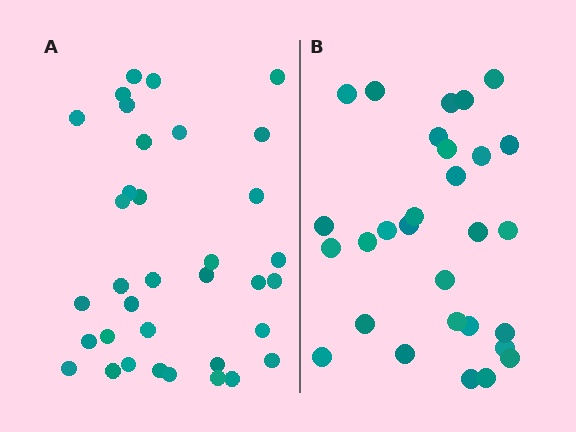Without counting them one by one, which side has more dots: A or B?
Region A (the left region) has more dots.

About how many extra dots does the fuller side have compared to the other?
Region A has about 6 more dots than region B.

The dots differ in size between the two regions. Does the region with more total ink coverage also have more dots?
No. Region B has more total ink coverage because its dots are larger, but region A actually contains more individual dots. Total area can be misleading — the number of items is what matters here.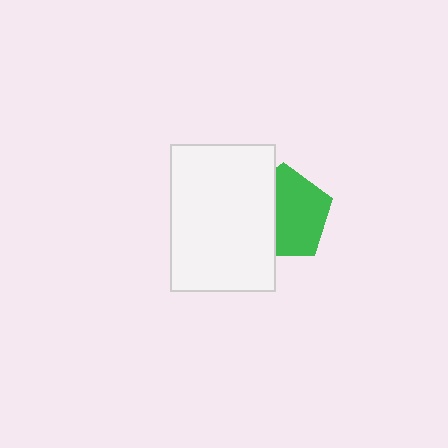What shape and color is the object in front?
The object in front is a white rectangle.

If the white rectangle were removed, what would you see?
You would see the complete green pentagon.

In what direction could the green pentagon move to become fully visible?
The green pentagon could move right. That would shift it out from behind the white rectangle entirely.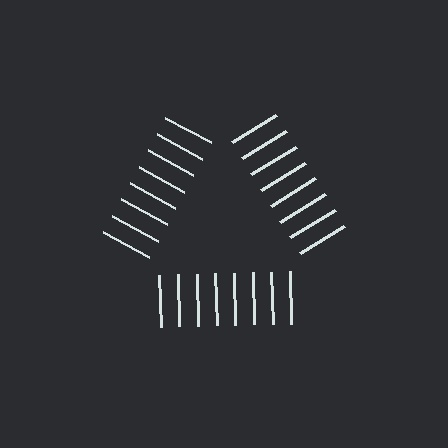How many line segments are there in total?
24 — 8 along each of the 3 edges.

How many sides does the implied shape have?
3 sides — the line-ends trace a triangle.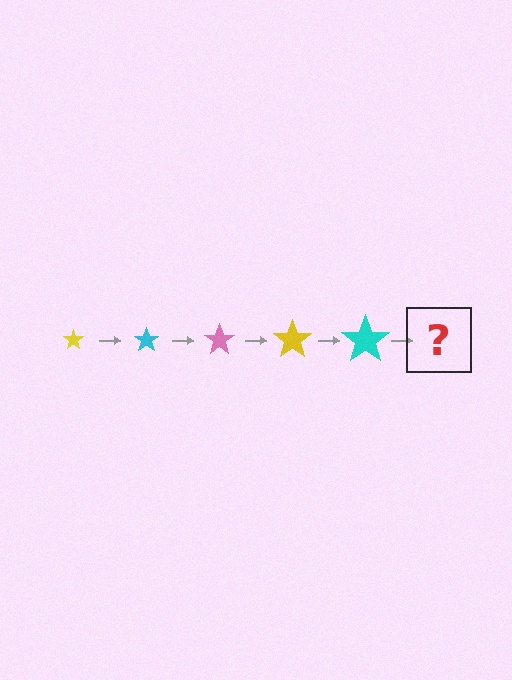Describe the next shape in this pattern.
It should be a pink star, larger than the previous one.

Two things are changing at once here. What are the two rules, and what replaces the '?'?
The two rules are that the star grows larger each step and the color cycles through yellow, cyan, and pink. The '?' should be a pink star, larger than the previous one.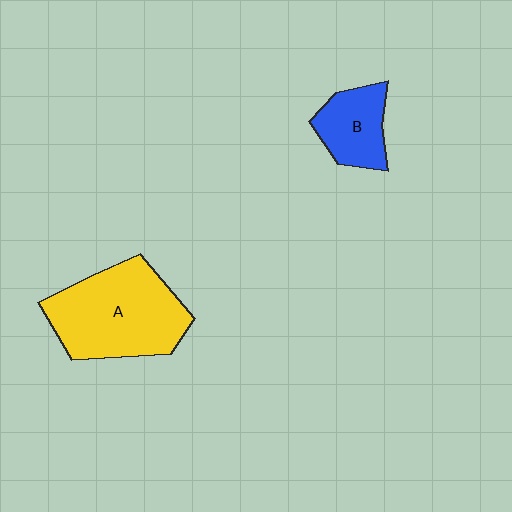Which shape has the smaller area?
Shape B (blue).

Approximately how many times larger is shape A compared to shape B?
Approximately 2.2 times.